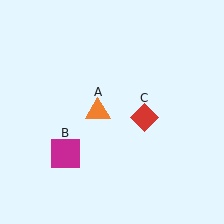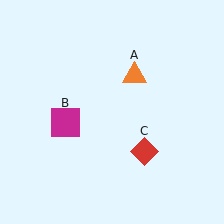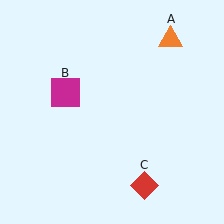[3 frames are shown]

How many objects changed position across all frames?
3 objects changed position: orange triangle (object A), magenta square (object B), red diamond (object C).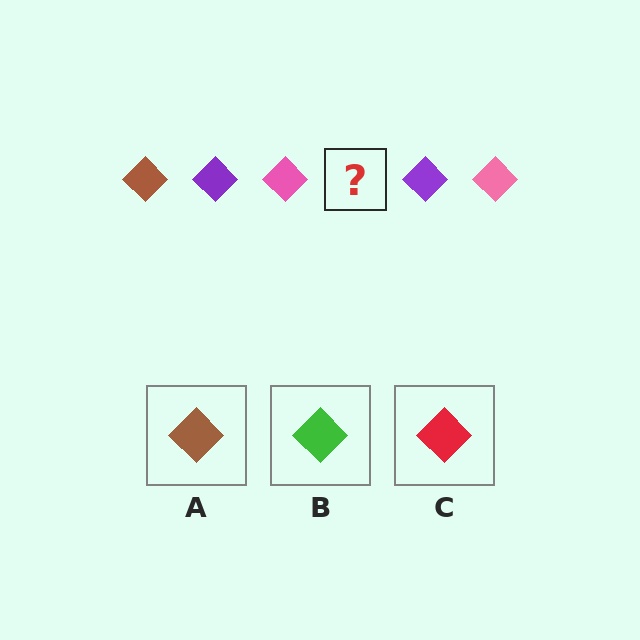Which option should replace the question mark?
Option A.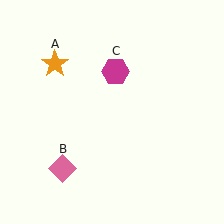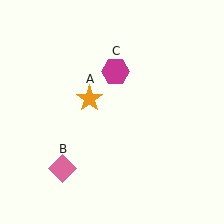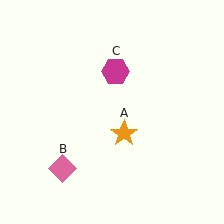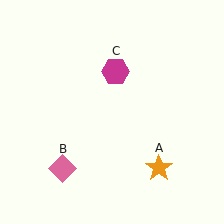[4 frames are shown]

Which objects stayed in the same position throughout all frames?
Pink diamond (object B) and magenta hexagon (object C) remained stationary.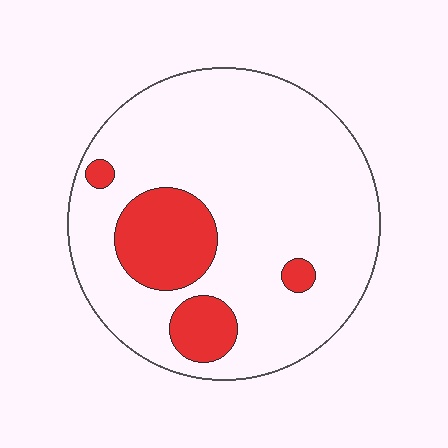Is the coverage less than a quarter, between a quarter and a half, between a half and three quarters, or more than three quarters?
Less than a quarter.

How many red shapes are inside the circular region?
4.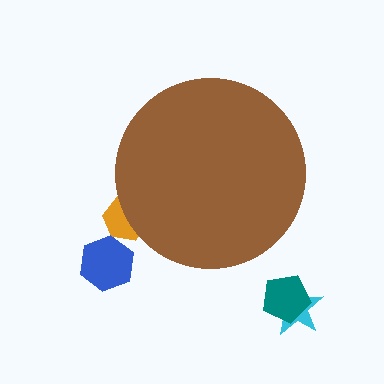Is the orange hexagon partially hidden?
Yes, the orange hexagon is partially hidden behind the brown circle.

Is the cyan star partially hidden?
No, the cyan star is fully visible.